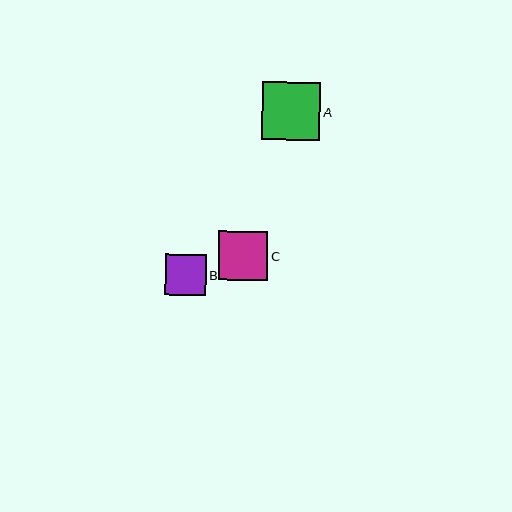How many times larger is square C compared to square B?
Square C is approximately 1.2 times the size of square B.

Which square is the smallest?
Square B is the smallest with a size of approximately 41 pixels.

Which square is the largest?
Square A is the largest with a size of approximately 58 pixels.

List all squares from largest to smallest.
From largest to smallest: A, C, B.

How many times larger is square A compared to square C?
Square A is approximately 1.2 times the size of square C.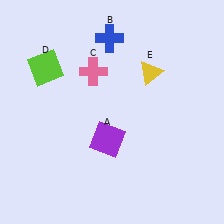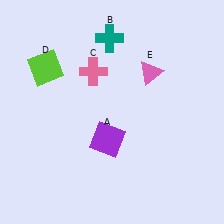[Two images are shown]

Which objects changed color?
B changed from blue to teal. E changed from yellow to pink.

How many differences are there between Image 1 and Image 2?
There are 2 differences between the two images.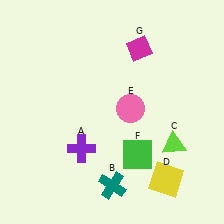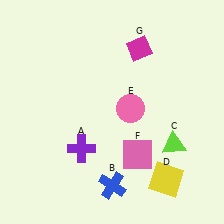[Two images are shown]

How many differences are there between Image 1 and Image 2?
There are 2 differences between the two images.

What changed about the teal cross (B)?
In Image 1, B is teal. In Image 2, it changed to blue.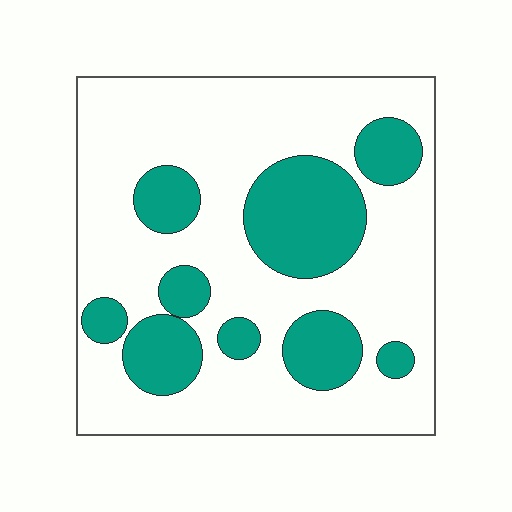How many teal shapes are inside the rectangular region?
9.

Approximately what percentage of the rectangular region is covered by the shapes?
Approximately 30%.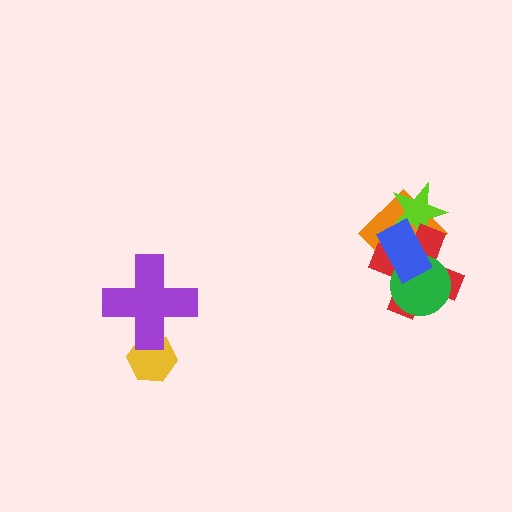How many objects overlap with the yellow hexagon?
1 object overlaps with the yellow hexagon.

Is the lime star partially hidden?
Yes, it is partially covered by another shape.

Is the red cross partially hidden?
Yes, it is partially covered by another shape.